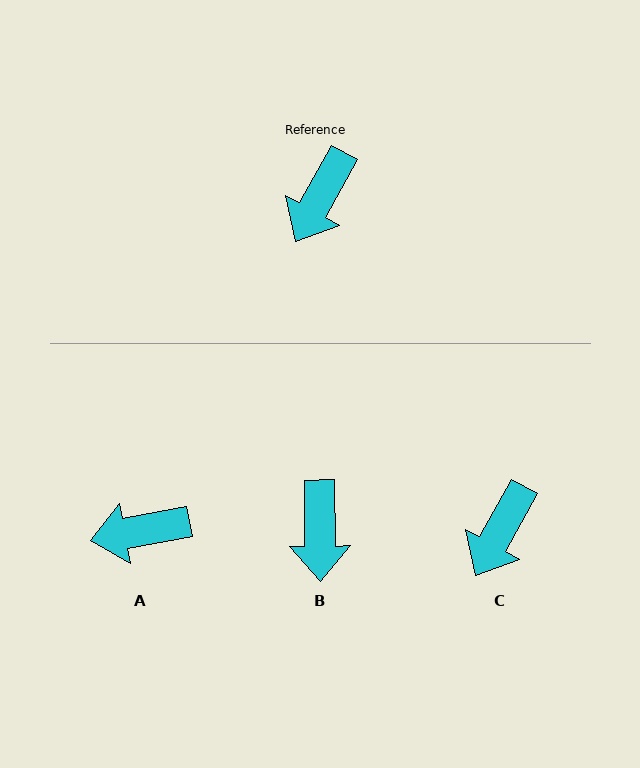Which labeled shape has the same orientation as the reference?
C.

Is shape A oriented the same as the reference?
No, it is off by about 50 degrees.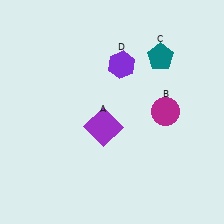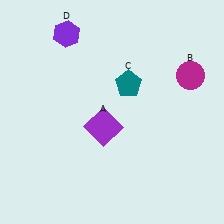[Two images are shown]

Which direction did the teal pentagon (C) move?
The teal pentagon (C) moved left.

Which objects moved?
The objects that moved are: the magenta circle (B), the teal pentagon (C), the purple hexagon (D).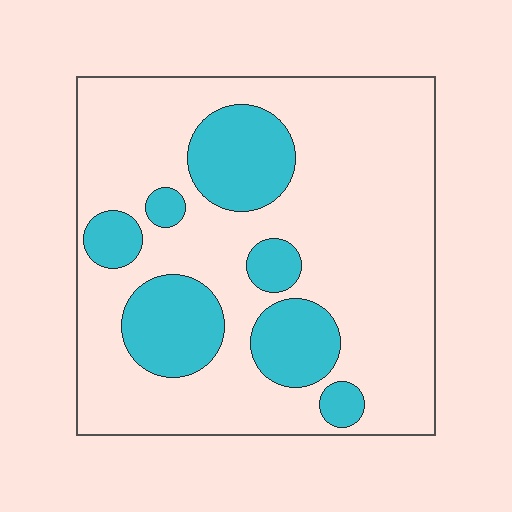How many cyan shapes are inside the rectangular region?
7.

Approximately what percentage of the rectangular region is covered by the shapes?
Approximately 25%.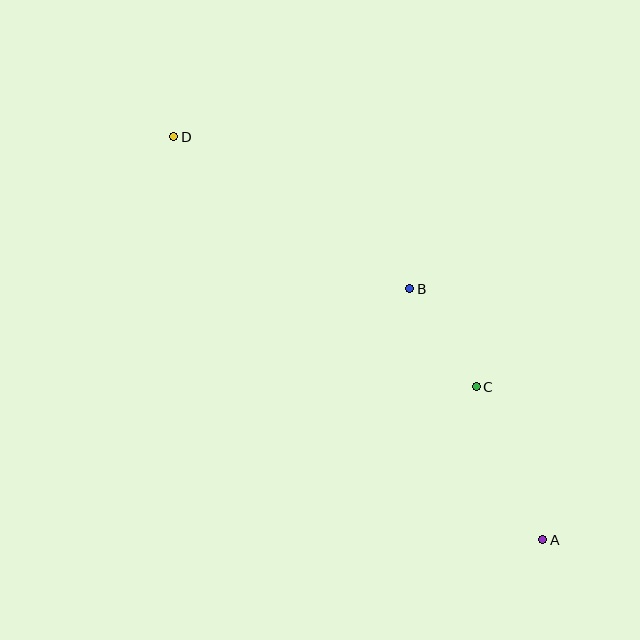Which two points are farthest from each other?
Points A and D are farthest from each other.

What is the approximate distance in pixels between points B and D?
The distance between B and D is approximately 280 pixels.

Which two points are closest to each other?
Points B and C are closest to each other.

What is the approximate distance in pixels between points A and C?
The distance between A and C is approximately 167 pixels.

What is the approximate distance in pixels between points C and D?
The distance between C and D is approximately 392 pixels.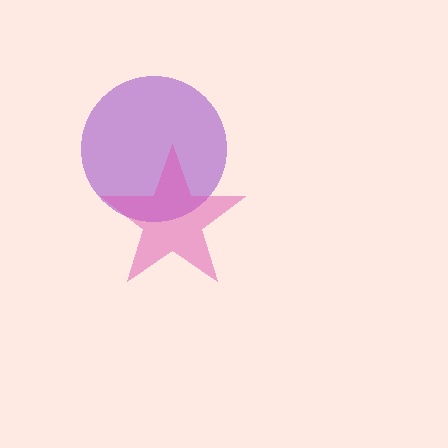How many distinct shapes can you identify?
There are 2 distinct shapes: a purple circle, a pink star.